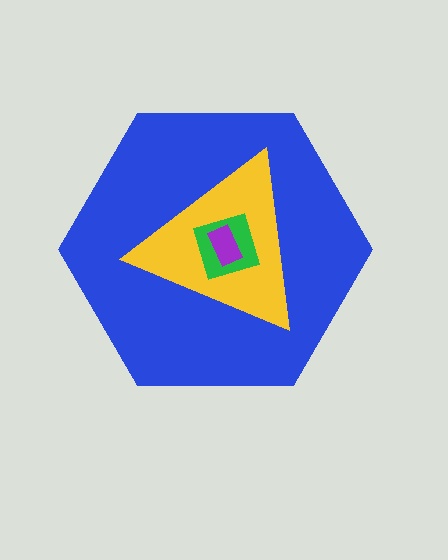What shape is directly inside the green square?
The purple rectangle.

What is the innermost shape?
The purple rectangle.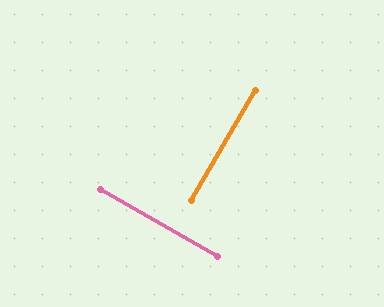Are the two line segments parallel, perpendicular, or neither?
Perpendicular — they meet at approximately 90°.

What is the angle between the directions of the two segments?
Approximately 90 degrees.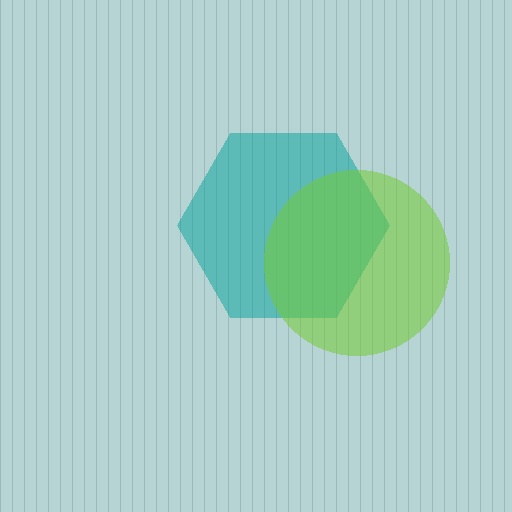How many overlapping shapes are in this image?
There are 2 overlapping shapes in the image.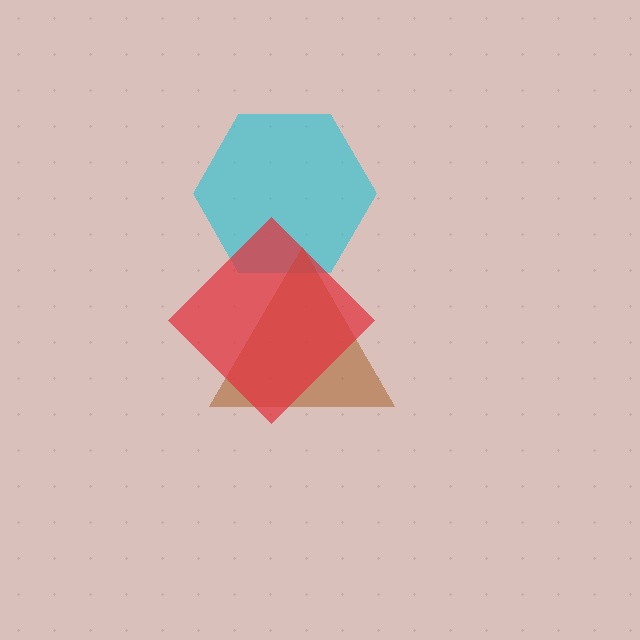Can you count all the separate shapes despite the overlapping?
Yes, there are 3 separate shapes.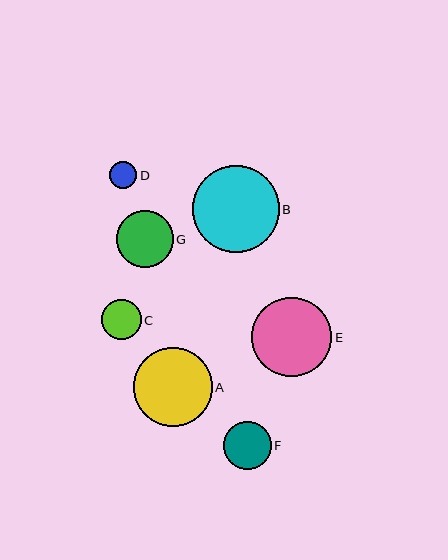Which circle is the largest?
Circle B is the largest with a size of approximately 86 pixels.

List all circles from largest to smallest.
From largest to smallest: B, E, A, G, F, C, D.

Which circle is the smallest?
Circle D is the smallest with a size of approximately 27 pixels.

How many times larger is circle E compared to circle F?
Circle E is approximately 1.7 times the size of circle F.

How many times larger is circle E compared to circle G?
Circle E is approximately 1.4 times the size of circle G.